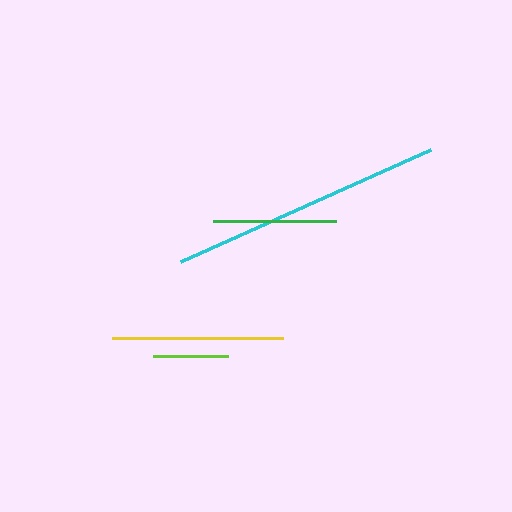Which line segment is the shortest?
The lime line is the shortest at approximately 75 pixels.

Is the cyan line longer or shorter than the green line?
The cyan line is longer than the green line.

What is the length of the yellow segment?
The yellow segment is approximately 171 pixels long.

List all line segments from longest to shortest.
From longest to shortest: cyan, yellow, green, lime.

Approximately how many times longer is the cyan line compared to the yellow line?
The cyan line is approximately 1.6 times the length of the yellow line.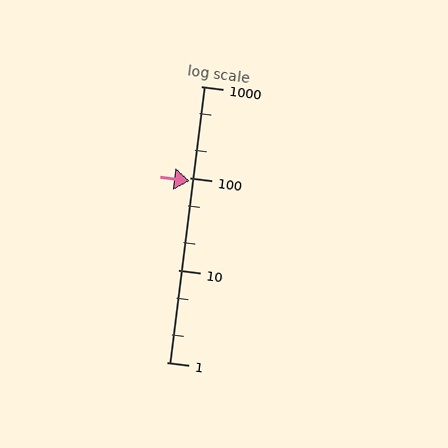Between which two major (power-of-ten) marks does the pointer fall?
The pointer is between 10 and 100.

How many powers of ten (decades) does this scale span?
The scale spans 3 decades, from 1 to 1000.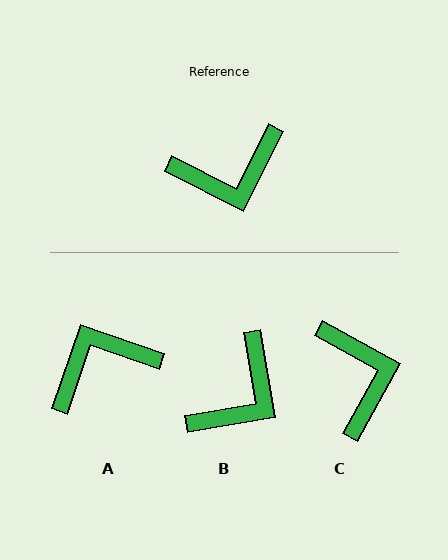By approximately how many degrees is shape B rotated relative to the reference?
Approximately 36 degrees counter-clockwise.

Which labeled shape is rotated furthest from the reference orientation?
A, about 173 degrees away.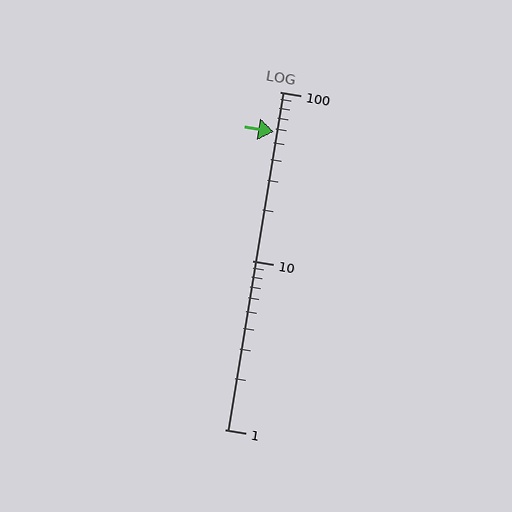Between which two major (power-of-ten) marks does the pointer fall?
The pointer is between 10 and 100.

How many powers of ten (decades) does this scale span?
The scale spans 2 decades, from 1 to 100.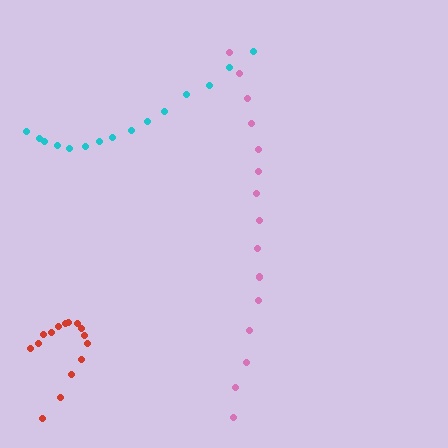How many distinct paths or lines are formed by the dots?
There are 3 distinct paths.